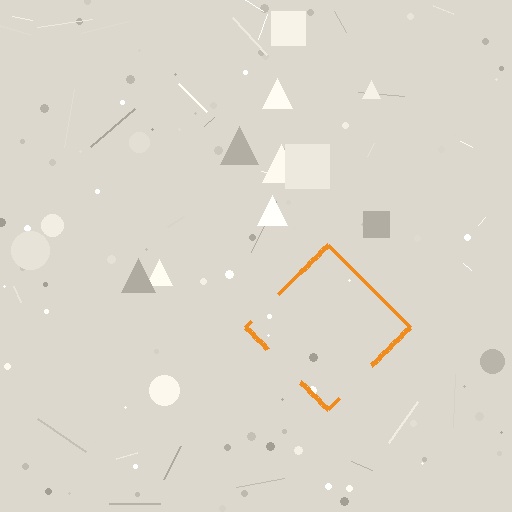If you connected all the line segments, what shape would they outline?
They would outline a diamond.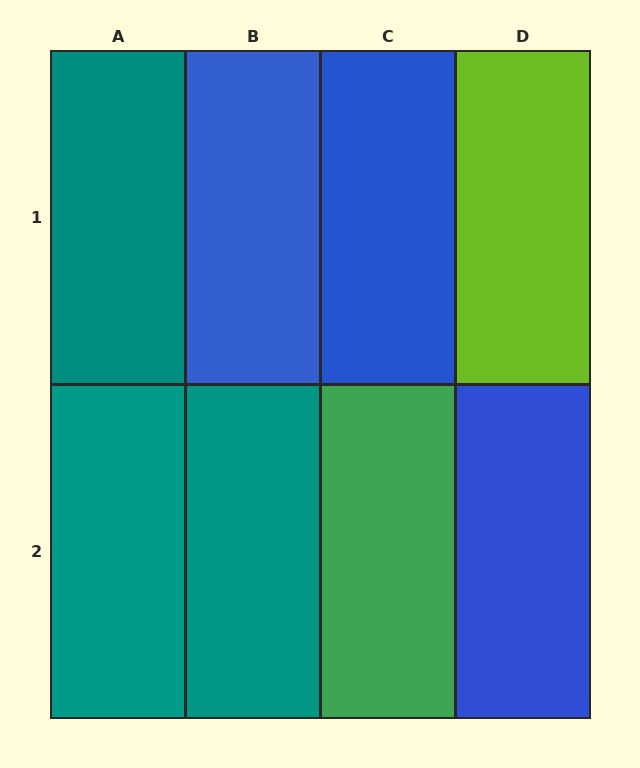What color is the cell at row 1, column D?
Lime.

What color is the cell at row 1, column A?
Teal.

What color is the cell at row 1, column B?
Blue.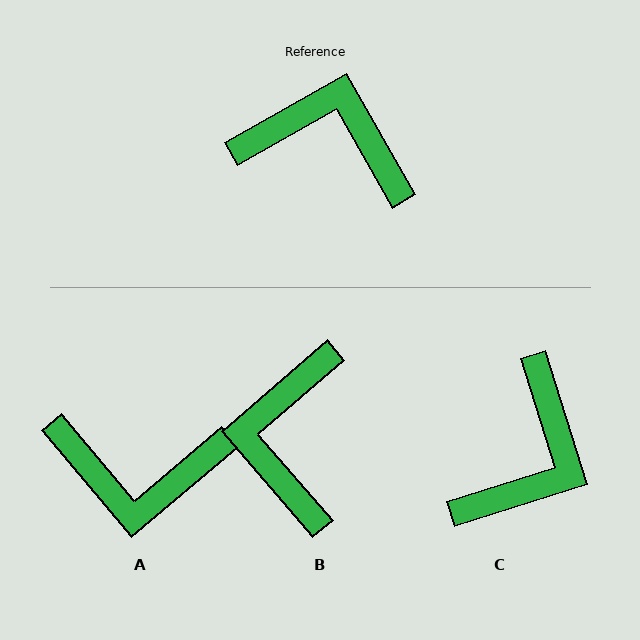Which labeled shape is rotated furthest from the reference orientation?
A, about 170 degrees away.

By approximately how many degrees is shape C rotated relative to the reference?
Approximately 102 degrees clockwise.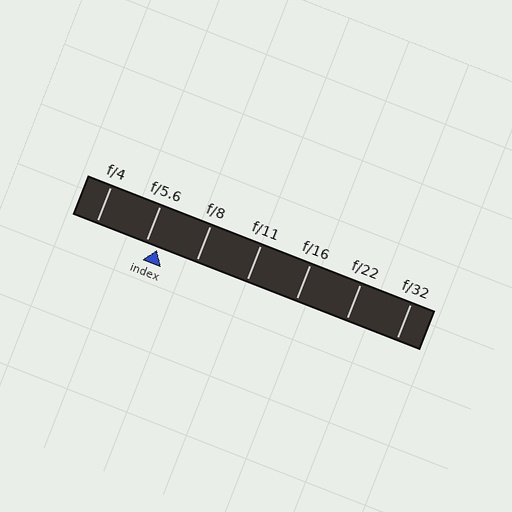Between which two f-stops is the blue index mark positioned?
The index mark is between f/5.6 and f/8.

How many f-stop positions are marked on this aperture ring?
There are 7 f-stop positions marked.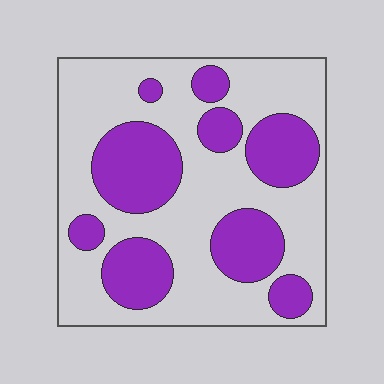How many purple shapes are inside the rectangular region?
9.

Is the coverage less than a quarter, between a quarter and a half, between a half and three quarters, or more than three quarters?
Between a quarter and a half.